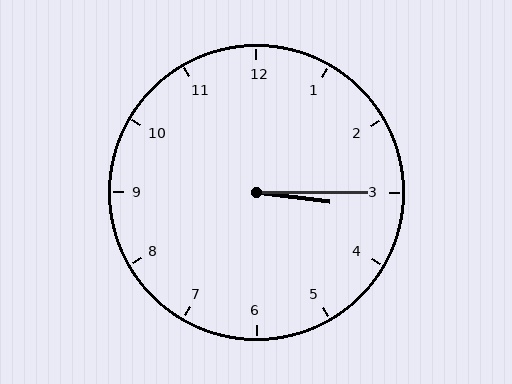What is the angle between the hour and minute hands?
Approximately 8 degrees.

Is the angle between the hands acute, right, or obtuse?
It is acute.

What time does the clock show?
3:15.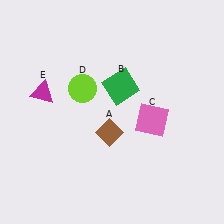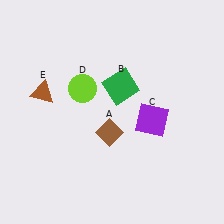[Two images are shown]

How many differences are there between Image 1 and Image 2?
There are 2 differences between the two images.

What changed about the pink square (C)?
In Image 1, C is pink. In Image 2, it changed to purple.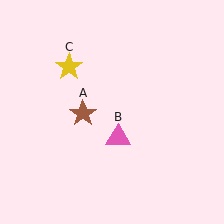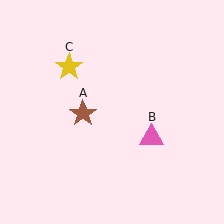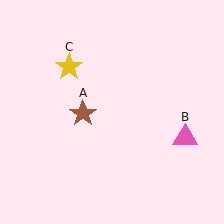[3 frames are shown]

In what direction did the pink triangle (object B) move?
The pink triangle (object B) moved right.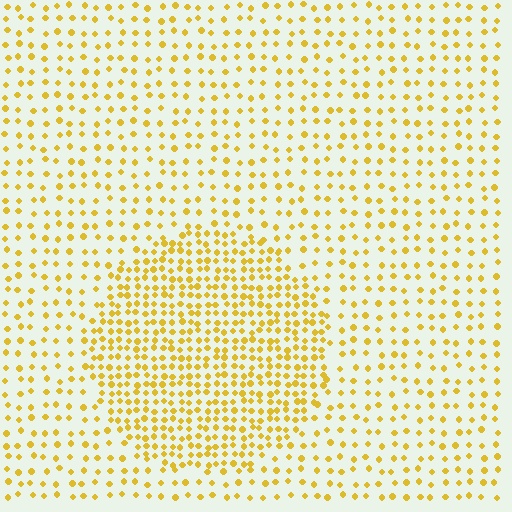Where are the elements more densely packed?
The elements are more densely packed inside the circle boundary.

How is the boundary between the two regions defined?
The boundary is defined by a change in element density (approximately 2.1x ratio). All elements are the same color, size, and shape.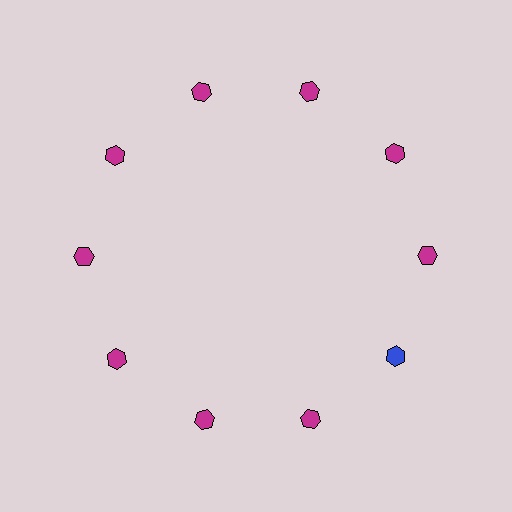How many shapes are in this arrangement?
There are 10 shapes arranged in a ring pattern.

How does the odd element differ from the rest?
It has a different color: blue instead of magenta.